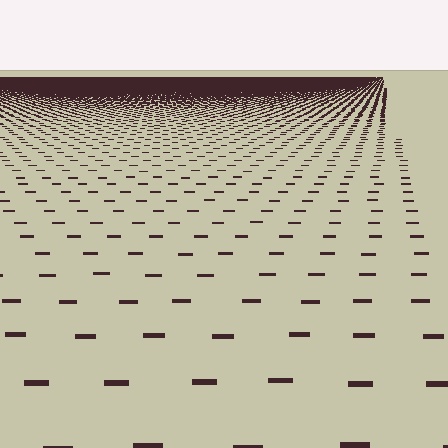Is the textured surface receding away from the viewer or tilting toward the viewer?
The surface is receding away from the viewer. Texture elements get smaller and denser toward the top.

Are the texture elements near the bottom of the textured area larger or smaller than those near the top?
Larger. Near the bottom, elements are closer to the viewer and appear at a bigger on-screen size.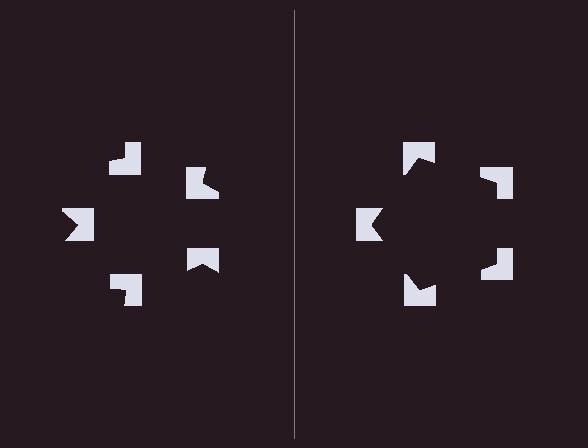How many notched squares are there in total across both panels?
10 — 5 on each side.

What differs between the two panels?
The notched squares are positioned identically on both sides; only the wedge orientations differ. On the right they align to a pentagon; on the left they are misaligned.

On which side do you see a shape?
An illusory pentagon appears on the right side. On the left side the wedge cuts are rotated, so no coherent shape forms.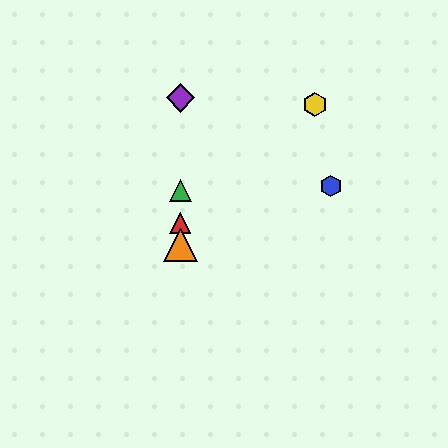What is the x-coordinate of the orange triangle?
The orange triangle is at x≈180.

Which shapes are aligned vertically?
The red triangle, the green triangle, the purple diamond, the orange triangle are aligned vertically.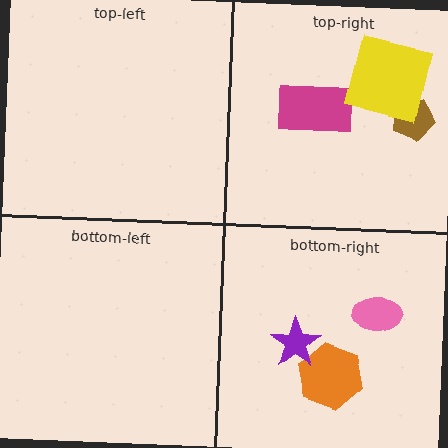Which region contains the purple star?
The bottom-right region.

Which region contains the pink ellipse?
The bottom-right region.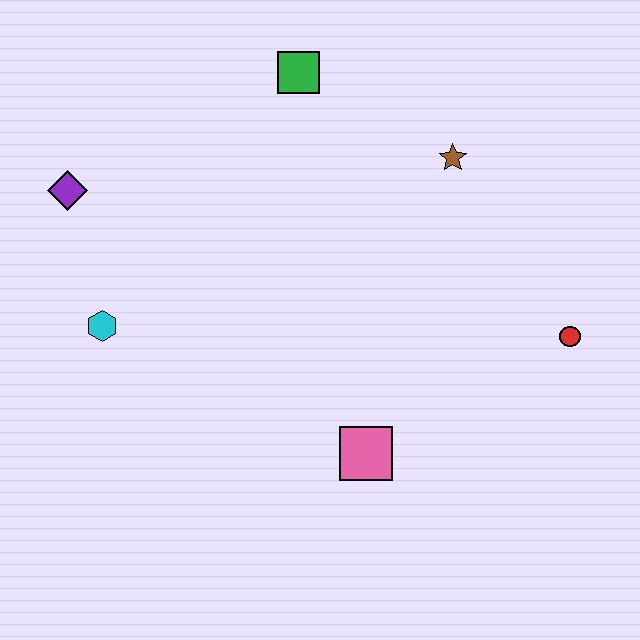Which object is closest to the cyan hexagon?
The purple diamond is closest to the cyan hexagon.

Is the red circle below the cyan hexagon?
Yes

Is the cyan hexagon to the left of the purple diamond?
No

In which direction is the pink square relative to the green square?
The pink square is below the green square.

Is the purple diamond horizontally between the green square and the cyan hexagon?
No